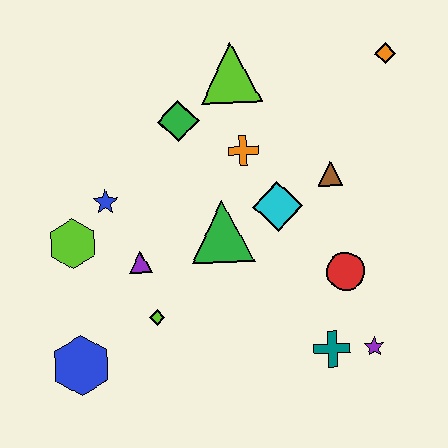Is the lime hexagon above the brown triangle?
No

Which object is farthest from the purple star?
The lime hexagon is farthest from the purple star.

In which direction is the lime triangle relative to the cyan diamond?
The lime triangle is above the cyan diamond.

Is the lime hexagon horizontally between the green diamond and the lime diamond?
No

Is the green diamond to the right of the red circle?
No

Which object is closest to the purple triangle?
The lime diamond is closest to the purple triangle.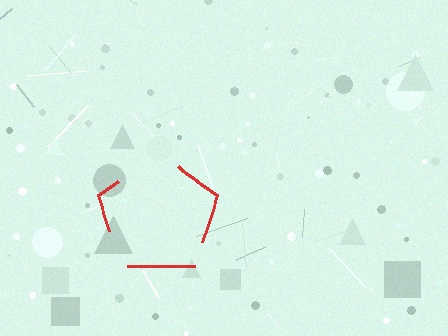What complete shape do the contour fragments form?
The contour fragments form a pentagon.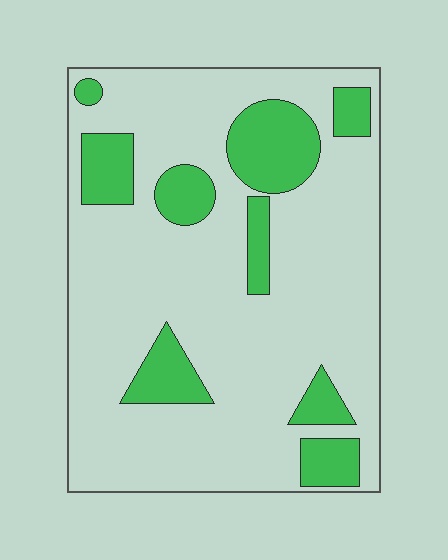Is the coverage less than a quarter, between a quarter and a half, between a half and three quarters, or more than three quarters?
Less than a quarter.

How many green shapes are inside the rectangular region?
9.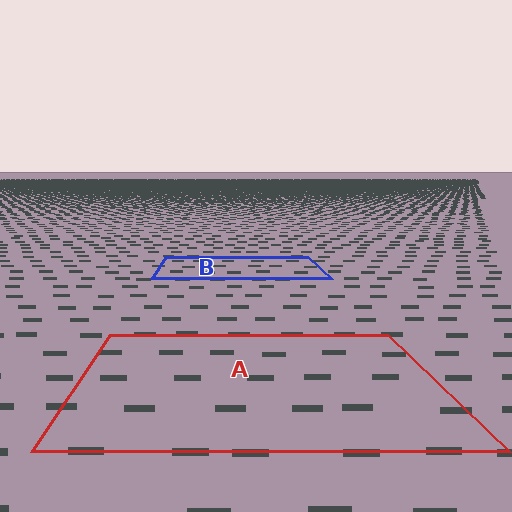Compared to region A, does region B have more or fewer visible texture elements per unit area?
Region B has more texture elements per unit area — they are packed more densely because it is farther away.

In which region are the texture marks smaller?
The texture marks are smaller in region B, because it is farther away.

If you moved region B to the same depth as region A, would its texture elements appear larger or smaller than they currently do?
They would appear larger. At a closer depth, the same texture elements are projected at a bigger on-screen size.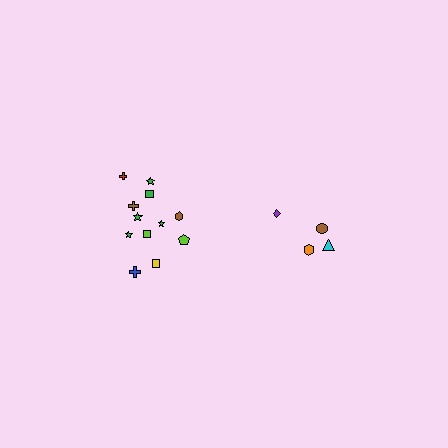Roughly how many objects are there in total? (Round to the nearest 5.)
Roughly 15 objects in total.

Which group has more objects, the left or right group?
The left group.